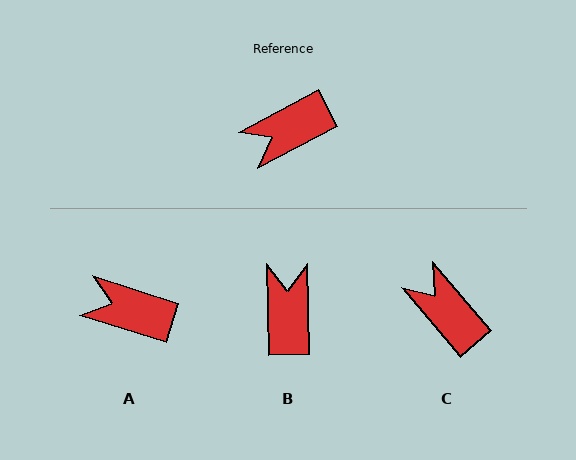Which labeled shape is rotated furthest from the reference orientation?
B, about 117 degrees away.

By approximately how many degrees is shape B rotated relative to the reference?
Approximately 117 degrees clockwise.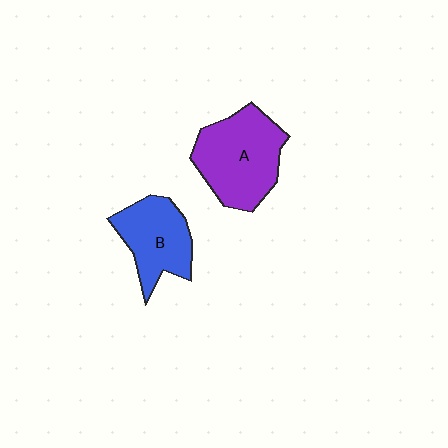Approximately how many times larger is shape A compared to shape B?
Approximately 1.3 times.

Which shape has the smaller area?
Shape B (blue).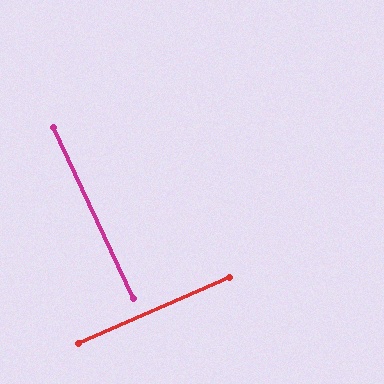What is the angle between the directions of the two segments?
Approximately 88 degrees.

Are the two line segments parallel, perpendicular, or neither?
Perpendicular — they meet at approximately 88°.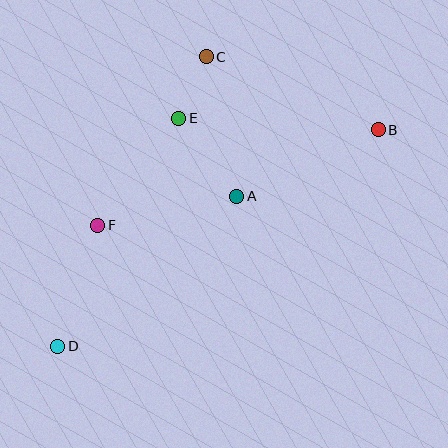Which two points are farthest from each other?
Points B and D are farthest from each other.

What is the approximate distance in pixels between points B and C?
The distance between B and C is approximately 187 pixels.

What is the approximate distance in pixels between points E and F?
The distance between E and F is approximately 134 pixels.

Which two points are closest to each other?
Points C and E are closest to each other.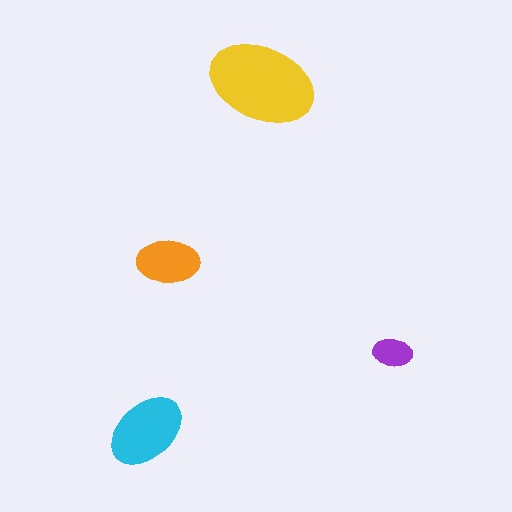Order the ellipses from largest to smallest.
the yellow one, the cyan one, the orange one, the purple one.